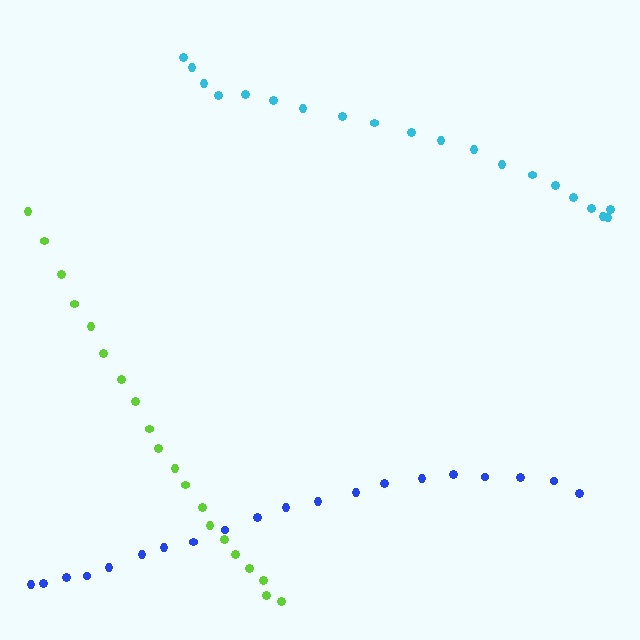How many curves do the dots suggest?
There are 3 distinct paths.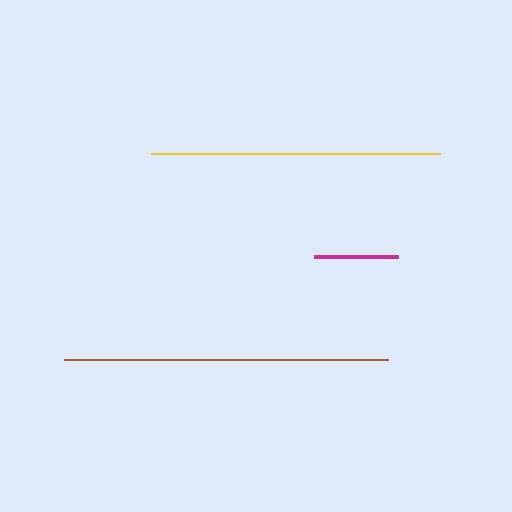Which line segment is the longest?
The brown line is the longest at approximately 325 pixels.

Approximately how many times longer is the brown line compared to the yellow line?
The brown line is approximately 1.1 times the length of the yellow line.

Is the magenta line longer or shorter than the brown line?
The brown line is longer than the magenta line.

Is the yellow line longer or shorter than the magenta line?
The yellow line is longer than the magenta line.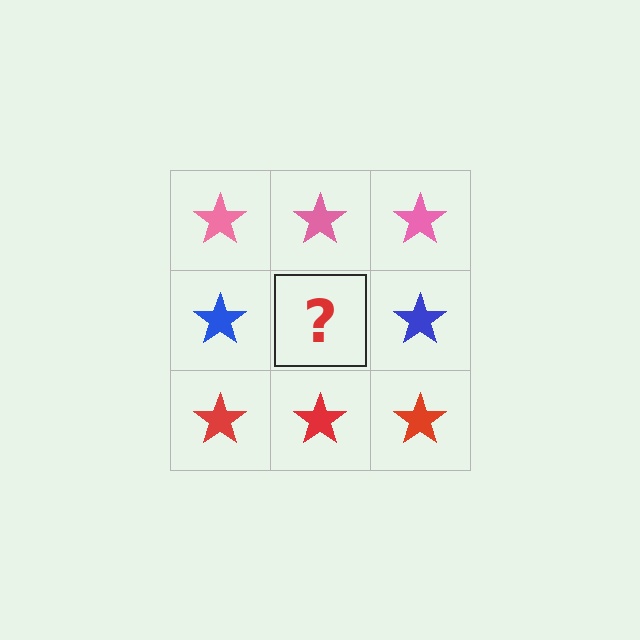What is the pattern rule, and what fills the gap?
The rule is that each row has a consistent color. The gap should be filled with a blue star.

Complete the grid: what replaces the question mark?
The question mark should be replaced with a blue star.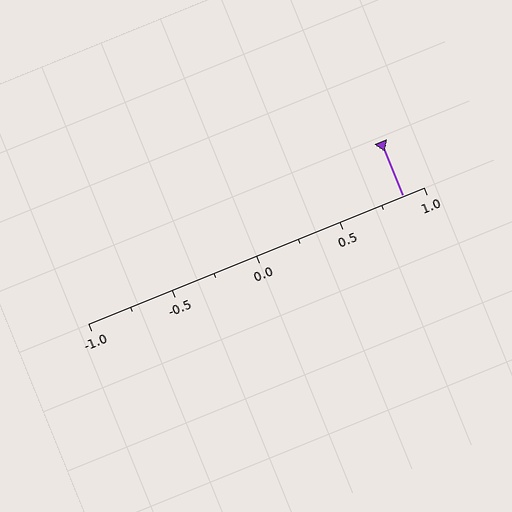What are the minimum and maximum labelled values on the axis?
The axis runs from -1.0 to 1.0.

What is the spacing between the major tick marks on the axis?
The major ticks are spaced 0.5 apart.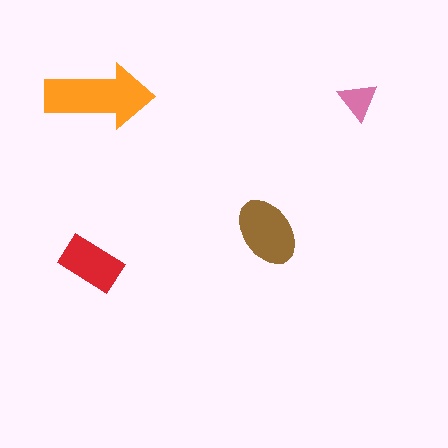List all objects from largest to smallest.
The orange arrow, the brown ellipse, the red rectangle, the pink triangle.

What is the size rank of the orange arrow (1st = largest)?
1st.